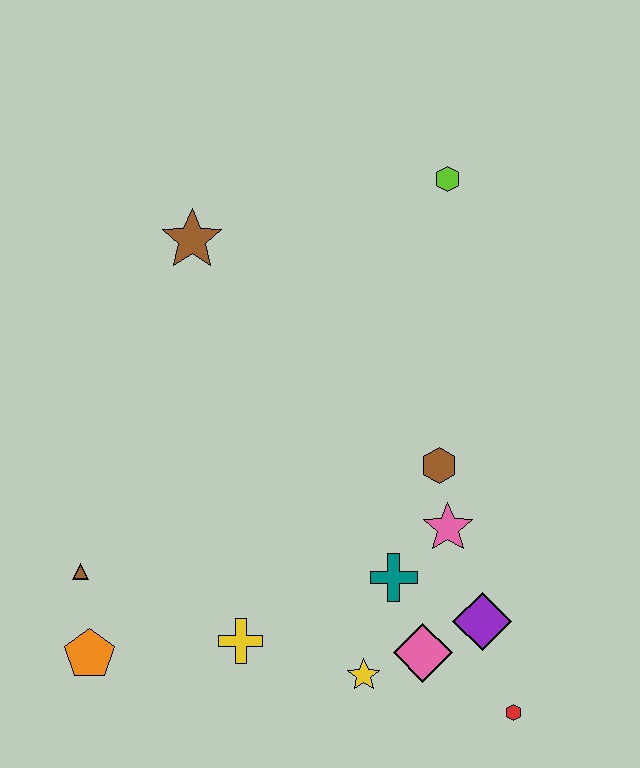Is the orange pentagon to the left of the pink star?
Yes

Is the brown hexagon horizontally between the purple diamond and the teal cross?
Yes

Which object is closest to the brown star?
The lime hexagon is closest to the brown star.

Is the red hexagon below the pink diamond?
Yes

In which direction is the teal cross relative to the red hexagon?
The teal cross is above the red hexagon.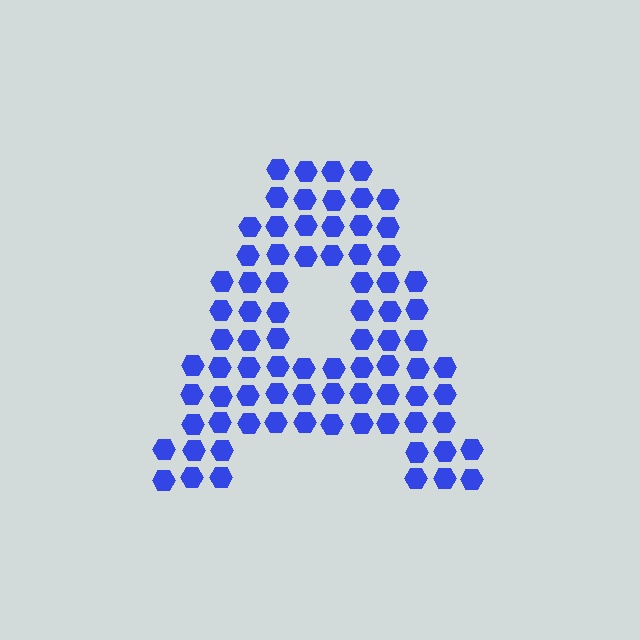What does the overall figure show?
The overall figure shows the letter A.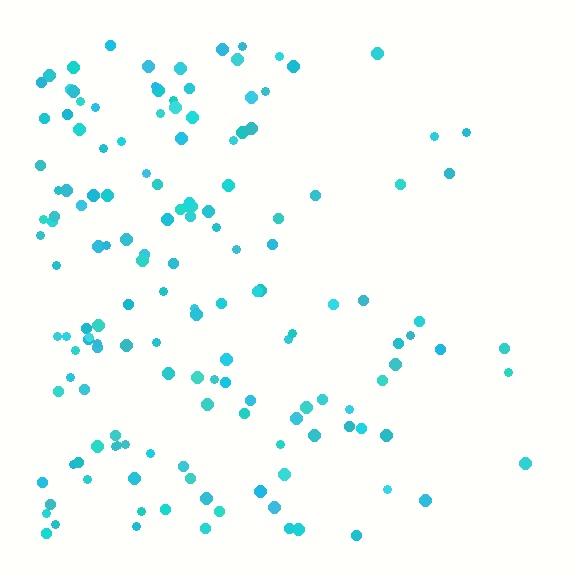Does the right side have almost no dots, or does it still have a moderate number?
Still a moderate number, just noticeably fewer than the left.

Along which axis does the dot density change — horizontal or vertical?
Horizontal.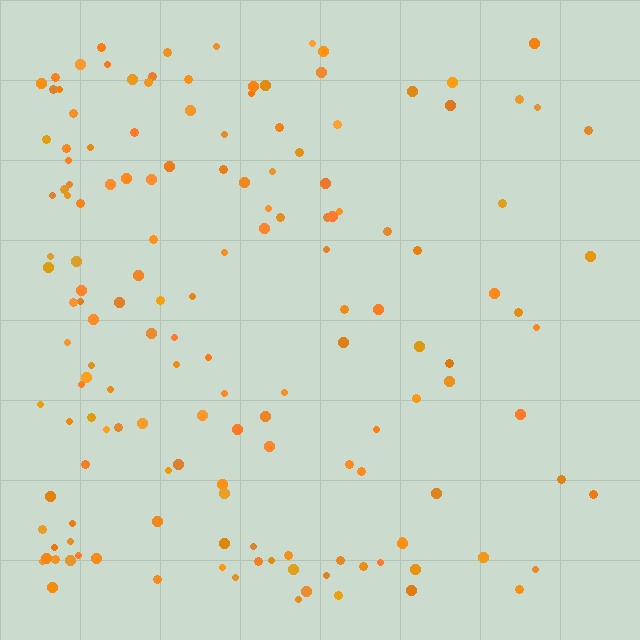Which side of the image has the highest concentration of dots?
The left.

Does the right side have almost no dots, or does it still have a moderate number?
Still a moderate number, just noticeably fewer than the left.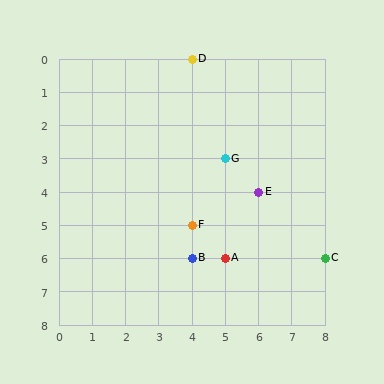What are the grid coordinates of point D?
Point D is at grid coordinates (4, 0).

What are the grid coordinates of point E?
Point E is at grid coordinates (6, 4).